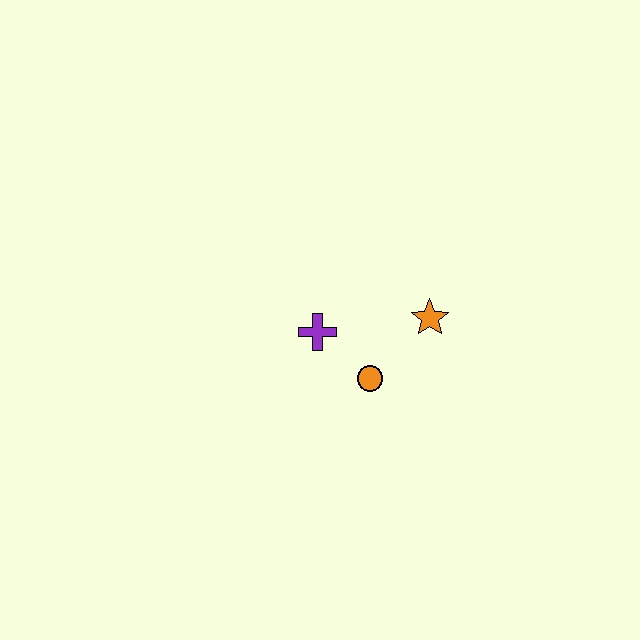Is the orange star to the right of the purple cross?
Yes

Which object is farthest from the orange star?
The purple cross is farthest from the orange star.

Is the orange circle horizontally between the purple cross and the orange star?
Yes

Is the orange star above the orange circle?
Yes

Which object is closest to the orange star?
The orange circle is closest to the orange star.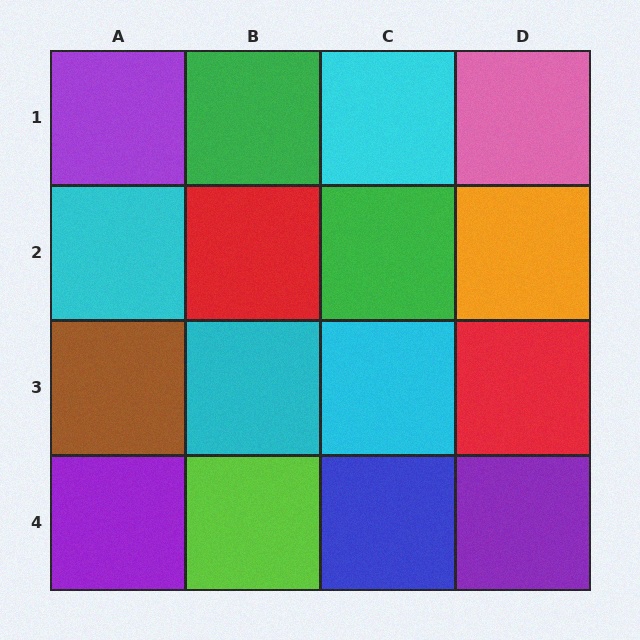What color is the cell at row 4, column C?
Blue.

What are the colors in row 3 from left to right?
Brown, cyan, cyan, red.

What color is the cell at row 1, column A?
Purple.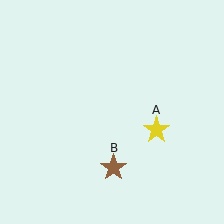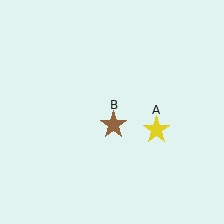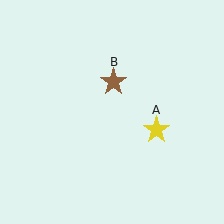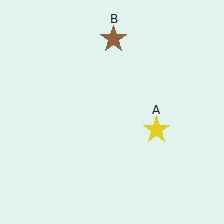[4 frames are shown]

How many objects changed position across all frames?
1 object changed position: brown star (object B).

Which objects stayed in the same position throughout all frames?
Yellow star (object A) remained stationary.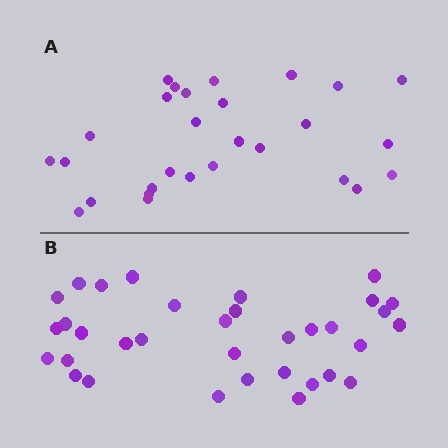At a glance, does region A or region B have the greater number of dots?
Region B (the bottom region) has more dots.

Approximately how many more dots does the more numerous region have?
Region B has about 6 more dots than region A.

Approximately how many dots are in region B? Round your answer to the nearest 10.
About 30 dots. (The exact count is 34, which rounds to 30.)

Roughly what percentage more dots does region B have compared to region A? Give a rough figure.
About 20% more.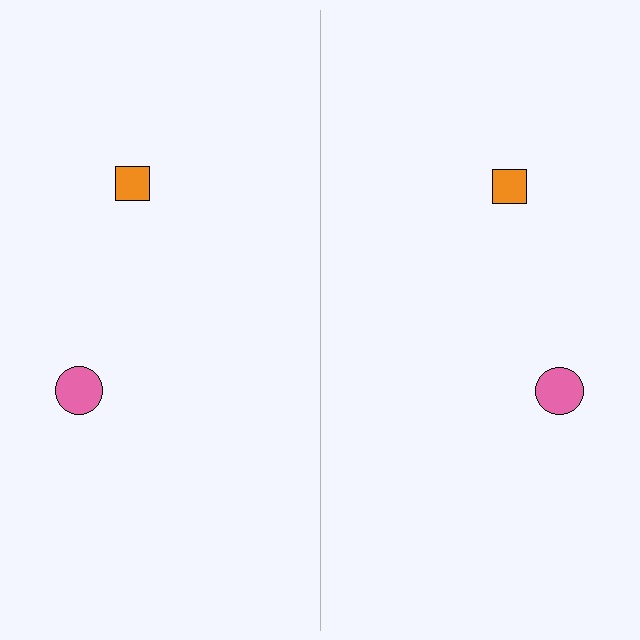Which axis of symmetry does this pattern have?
The pattern has a vertical axis of symmetry running through the center of the image.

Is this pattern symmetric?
Yes, this pattern has bilateral (reflection) symmetry.